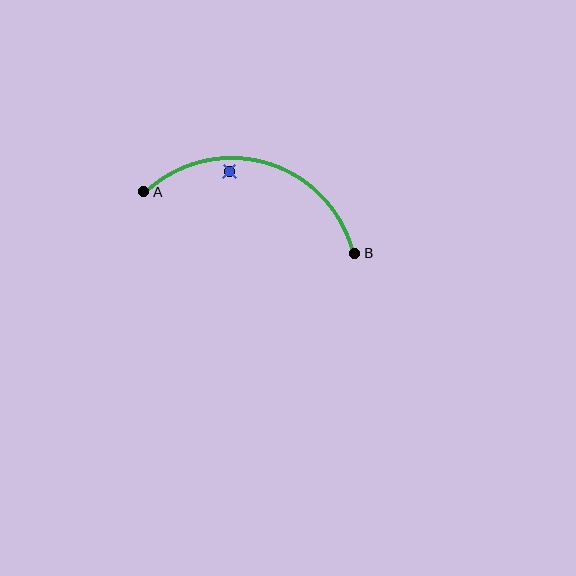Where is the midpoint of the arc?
The arc midpoint is the point on the curve farthest from the straight line joining A and B. It sits above that line.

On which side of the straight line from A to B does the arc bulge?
The arc bulges above the straight line connecting A and B.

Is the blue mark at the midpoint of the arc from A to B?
No — the blue mark does not lie on the arc at all. It sits slightly inside the curve.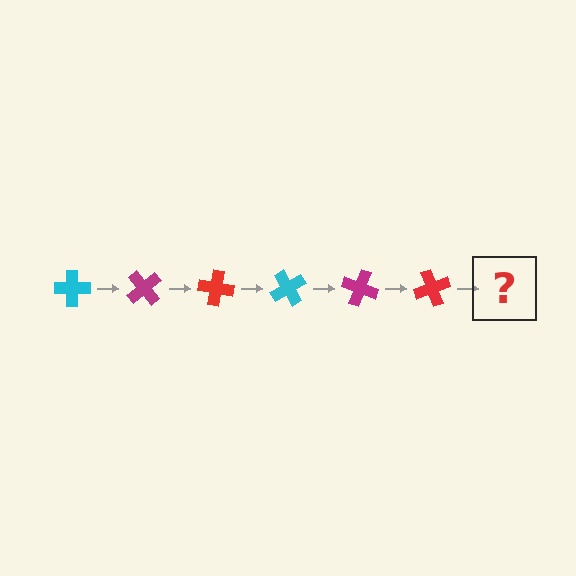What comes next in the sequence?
The next element should be a cyan cross, rotated 300 degrees from the start.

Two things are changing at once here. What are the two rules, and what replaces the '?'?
The two rules are that it rotates 50 degrees each step and the color cycles through cyan, magenta, and red. The '?' should be a cyan cross, rotated 300 degrees from the start.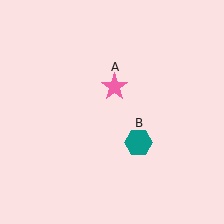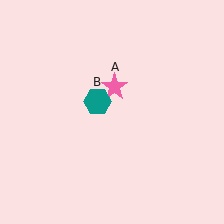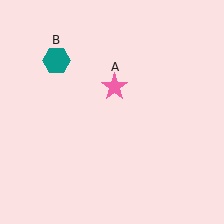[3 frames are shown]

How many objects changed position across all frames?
1 object changed position: teal hexagon (object B).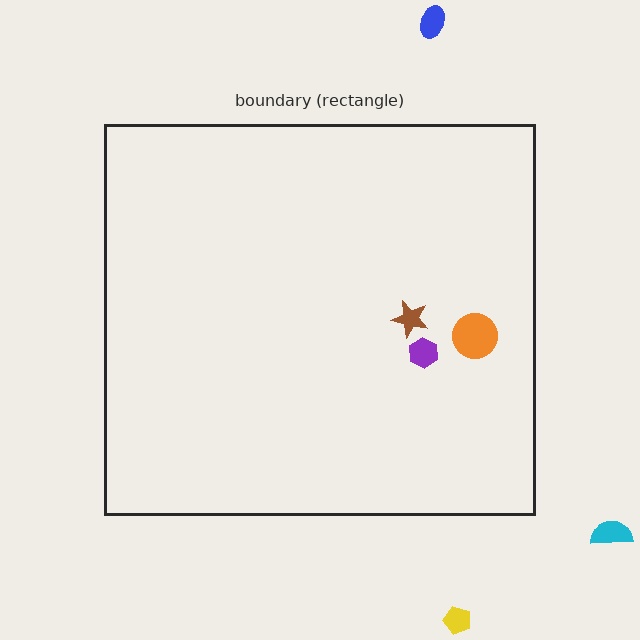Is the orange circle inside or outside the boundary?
Inside.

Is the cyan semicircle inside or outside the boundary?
Outside.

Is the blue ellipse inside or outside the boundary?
Outside.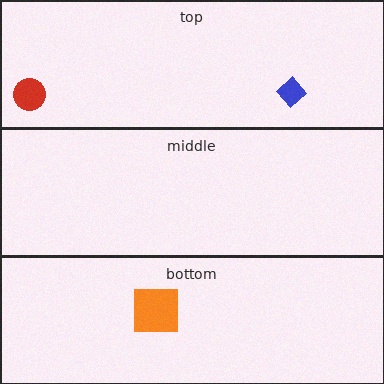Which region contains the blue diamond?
The top region.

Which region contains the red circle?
The top region.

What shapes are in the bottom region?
The orange square.